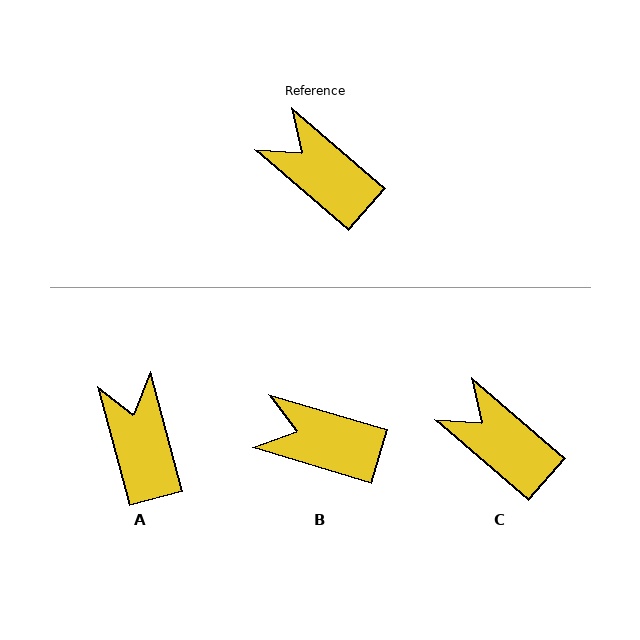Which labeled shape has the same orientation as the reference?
C.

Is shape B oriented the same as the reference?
No, it is off by about 24 degrees.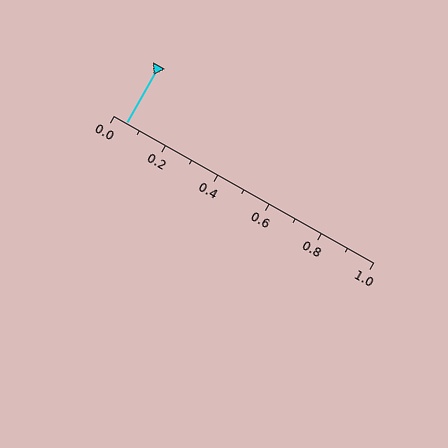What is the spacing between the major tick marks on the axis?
The major ticks are spaced 0.2 apart.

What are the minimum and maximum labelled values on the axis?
The axis runs from 0.0 to 1.0.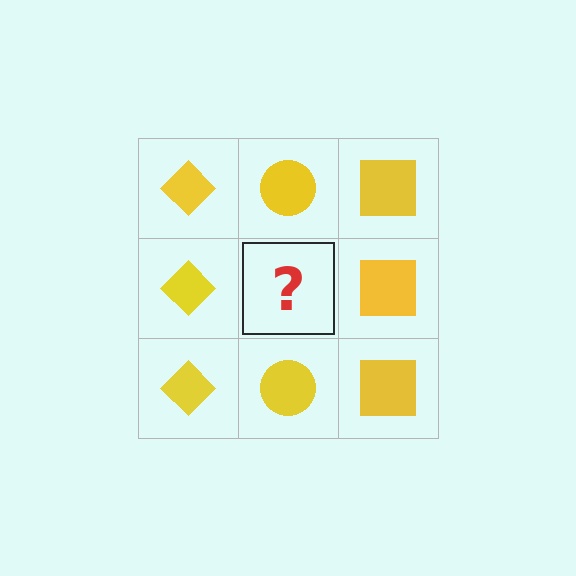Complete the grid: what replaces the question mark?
The question mark should be replaced with a yellow circle.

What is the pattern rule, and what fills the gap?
The rule is that each column has a consistent shape. The gap should be filled with a yellow circle.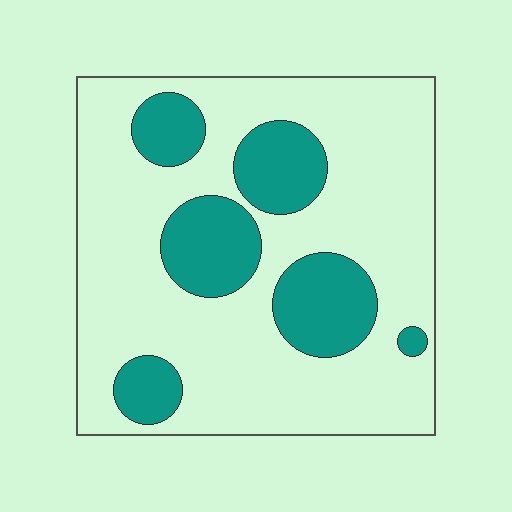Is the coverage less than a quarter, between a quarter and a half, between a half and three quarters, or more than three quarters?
Between a quarter and a half.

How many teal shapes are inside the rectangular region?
6.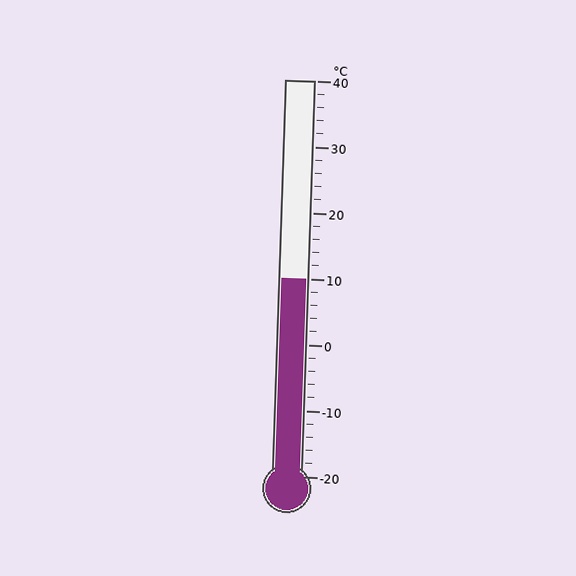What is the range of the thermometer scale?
The thermometer scale ranges from -20°C to 40°C.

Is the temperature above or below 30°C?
The temperature is below 30°C.